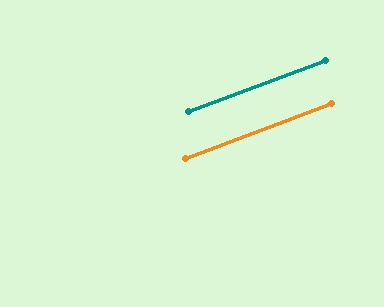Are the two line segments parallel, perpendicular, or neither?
Parallel — their directions differ by only 0.2°.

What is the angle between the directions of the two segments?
Approximately 0 degrees.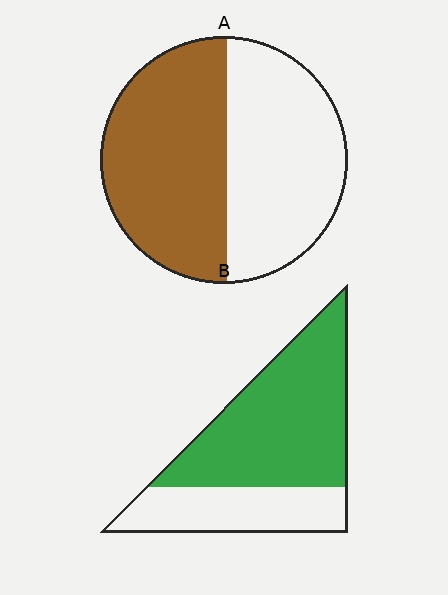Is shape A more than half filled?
Roughly half.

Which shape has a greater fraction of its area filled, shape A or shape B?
Shape B.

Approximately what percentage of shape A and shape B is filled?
A is approximately 50% and B is approximately 65%.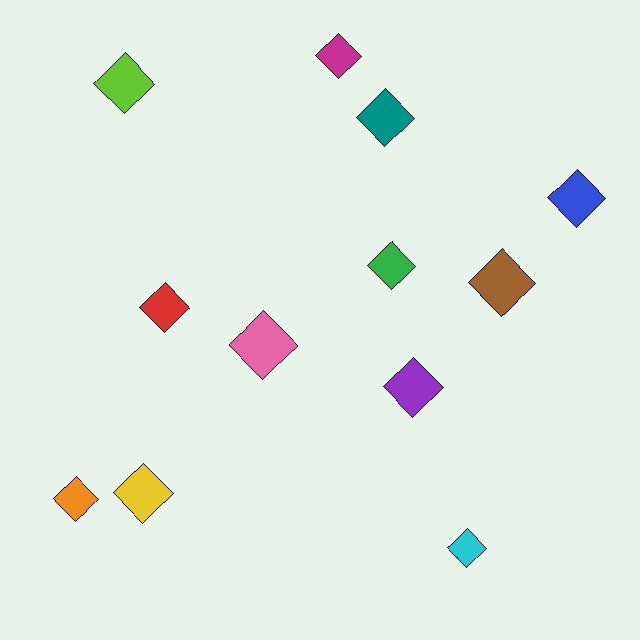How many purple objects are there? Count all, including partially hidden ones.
There is 1 purple object.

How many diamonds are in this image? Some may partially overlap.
There are 12 diamonds.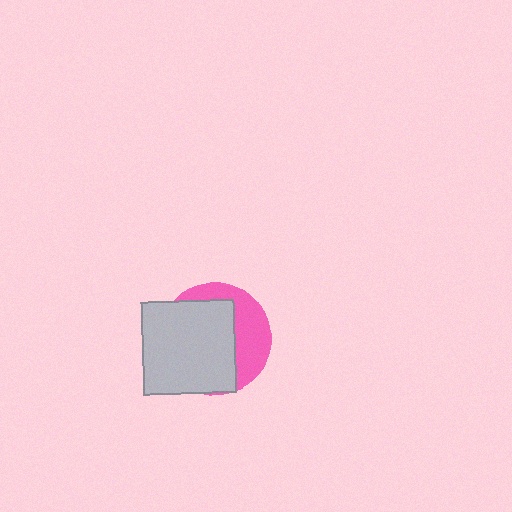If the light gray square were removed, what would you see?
You would see the complete pink circle.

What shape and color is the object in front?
The object in front is a light gray square.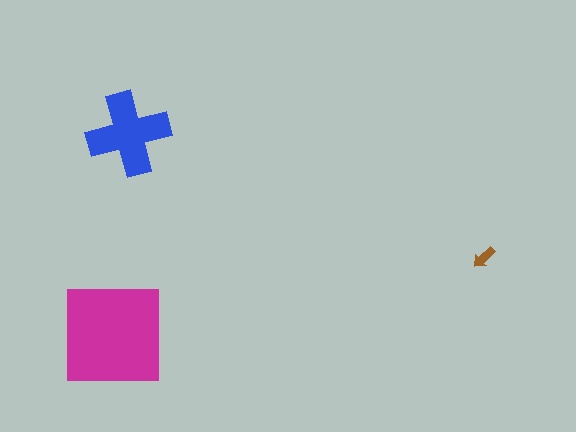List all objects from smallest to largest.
The brown arrow, the blue cross, the magenta square.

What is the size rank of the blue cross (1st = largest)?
2nd.